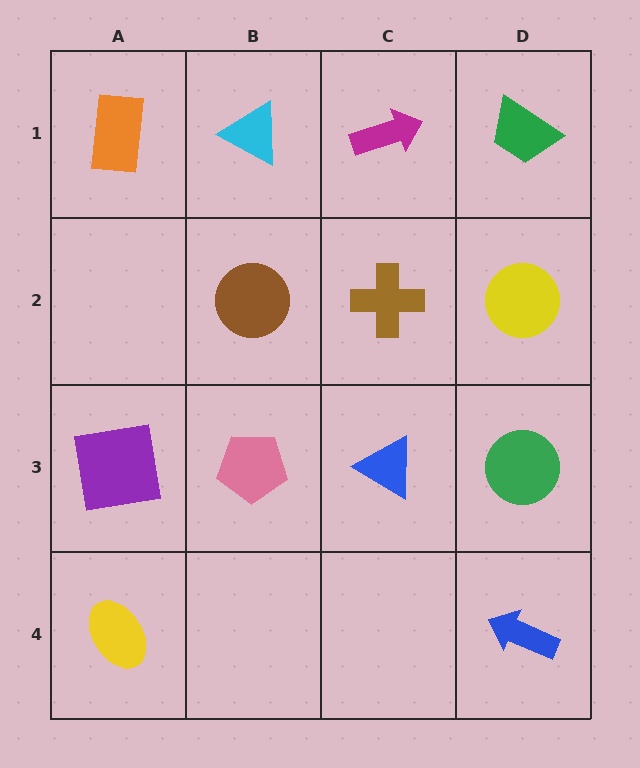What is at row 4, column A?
A yellow ellipse.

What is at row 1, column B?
A cyan triangle.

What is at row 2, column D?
A yellow circle.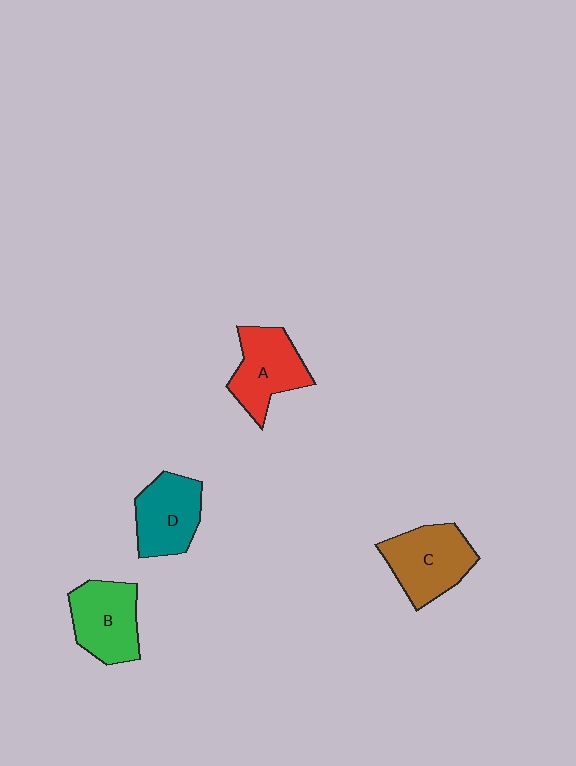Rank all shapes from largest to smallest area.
From largest to smallest: C (brown), B (green), A (red), D (teal).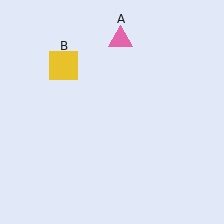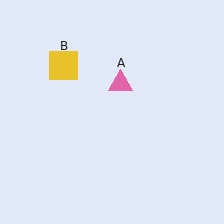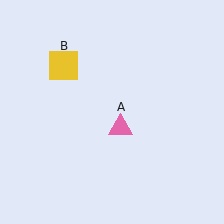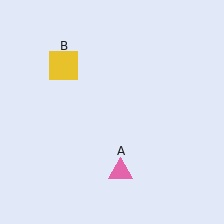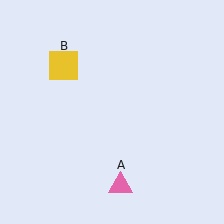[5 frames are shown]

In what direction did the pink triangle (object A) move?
The pink triangle (object A) moved down.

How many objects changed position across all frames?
1 object changed position: pink triangle (object A).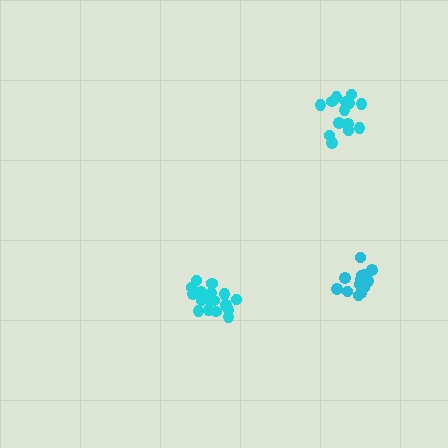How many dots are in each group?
Group 1: 17 dots, Group 2: 14 dots, Group 3: 14 dots (45 total).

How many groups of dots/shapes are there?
There are 3 groups.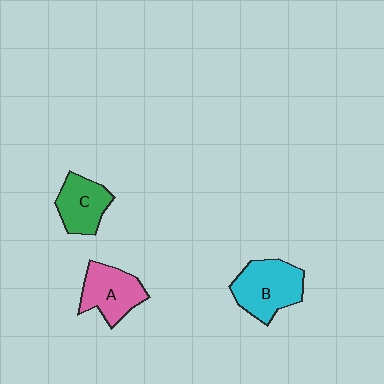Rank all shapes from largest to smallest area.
From largest to smallest: B (cyan), A (pink), C (green).